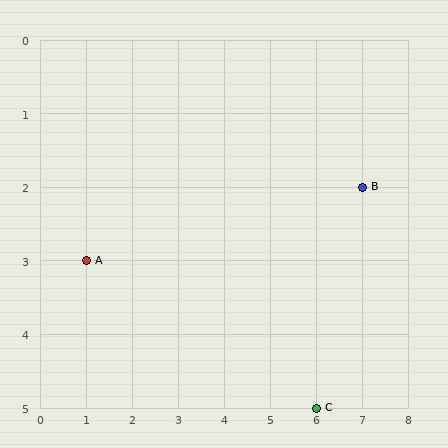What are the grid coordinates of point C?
Point C is at grid coordinates (6, 5).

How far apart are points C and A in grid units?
Points C and A are 5 columns and 2 rows apart (about 5.4 grid units diagonally).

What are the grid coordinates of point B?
Point B is at grid coordinates (7, 2).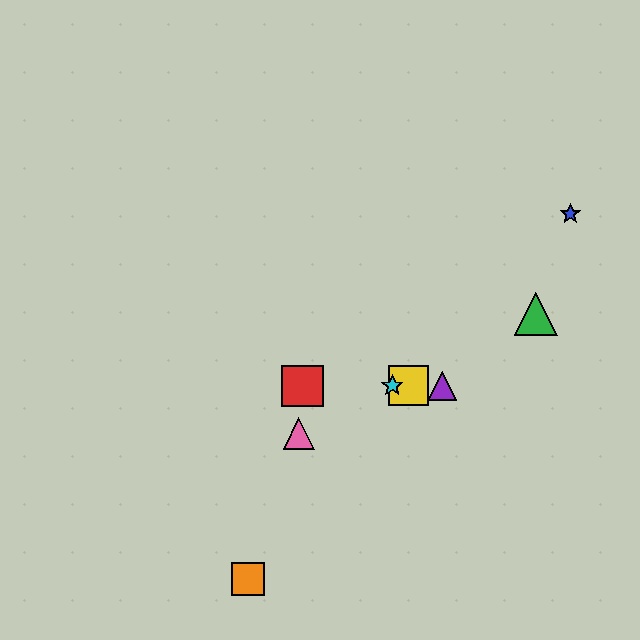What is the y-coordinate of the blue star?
The blue star is at y≈214.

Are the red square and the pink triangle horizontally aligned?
No, the red square is at y≈386 and the pink triangle is at y≈434.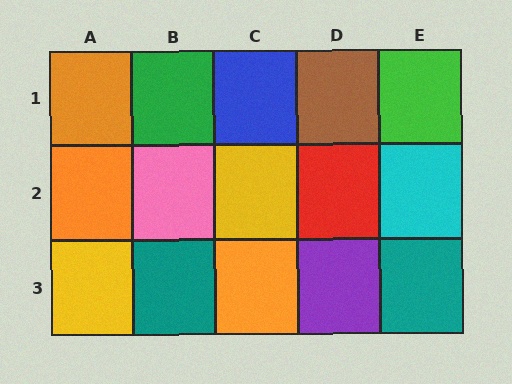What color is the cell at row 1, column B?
Green.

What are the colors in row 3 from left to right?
Yellow, teal, orange, purple, teal.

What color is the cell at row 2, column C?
Yellow.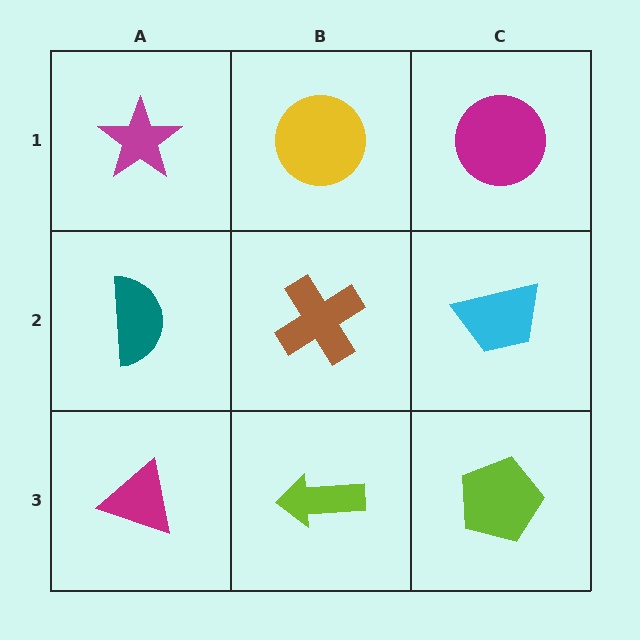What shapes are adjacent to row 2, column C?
A magenta circle (row 1, column C), a lime pentagon (row 3, column C), a brown cross (row 2, column B).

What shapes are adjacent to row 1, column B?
A brown cross (row 2, column B), a magenta star (row 1, column A), a magenta circle (row 1, column C).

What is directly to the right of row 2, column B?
A cyan trapezoid.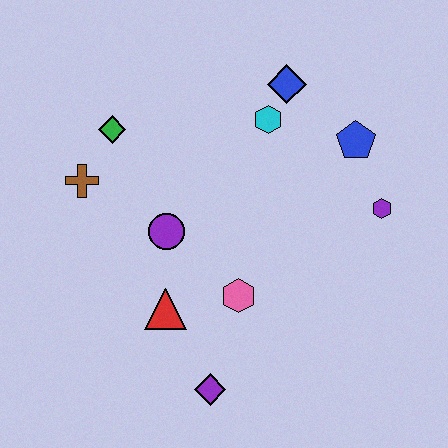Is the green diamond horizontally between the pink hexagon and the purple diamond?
No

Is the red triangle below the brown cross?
Yes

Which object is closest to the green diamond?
The brown cross is closest to the green diamond.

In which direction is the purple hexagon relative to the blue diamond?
The purple hexagon is below the blue diamond.